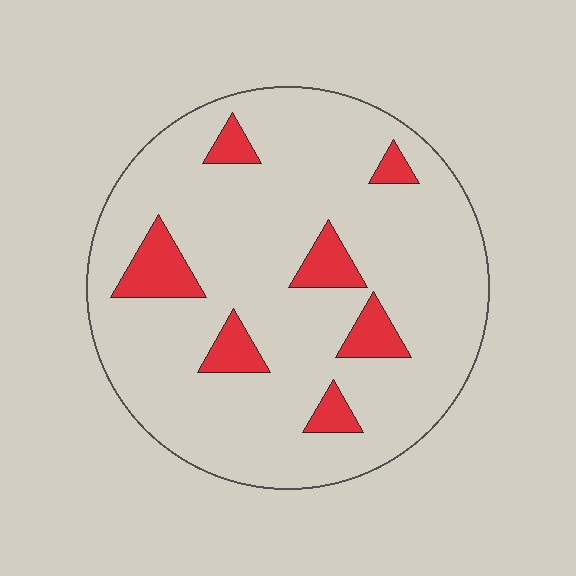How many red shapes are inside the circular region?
7.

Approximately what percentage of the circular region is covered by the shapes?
Approximately 15%.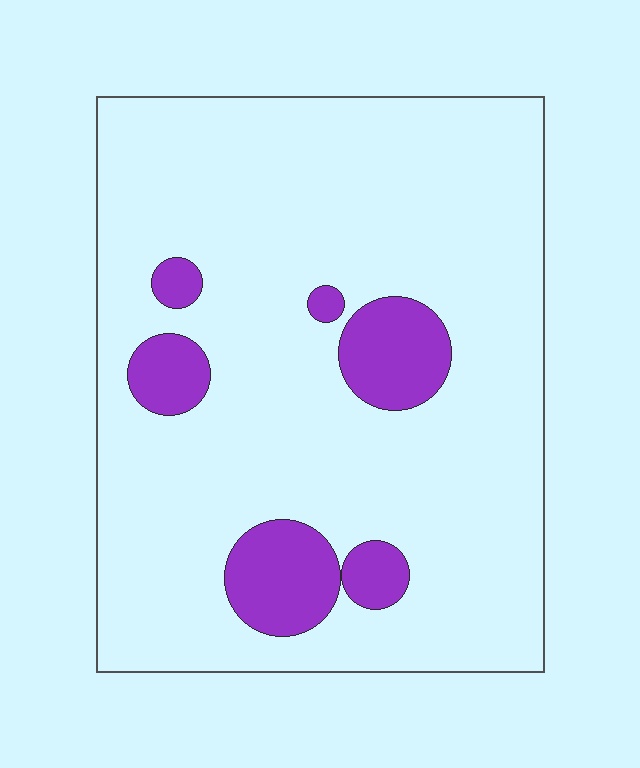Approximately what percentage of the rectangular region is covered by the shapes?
Approximately 15%.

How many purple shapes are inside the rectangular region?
6.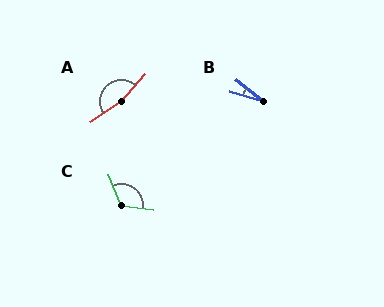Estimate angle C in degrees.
Approximately 119 degrees.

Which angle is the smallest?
B, at approximately 21 degrees.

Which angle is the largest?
A, at approximately 166 degrees.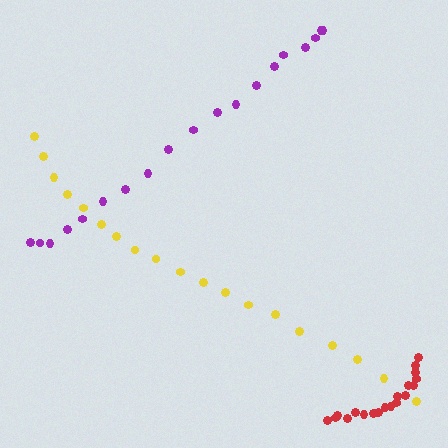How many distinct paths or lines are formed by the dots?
There are 3 distinct paths.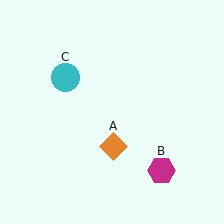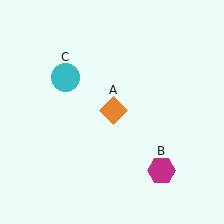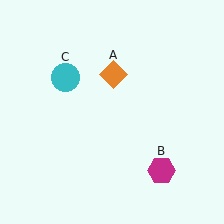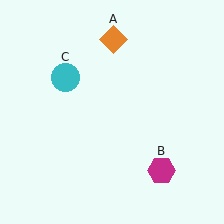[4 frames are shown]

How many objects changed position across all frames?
1 object changed position: orange diamond (object A).